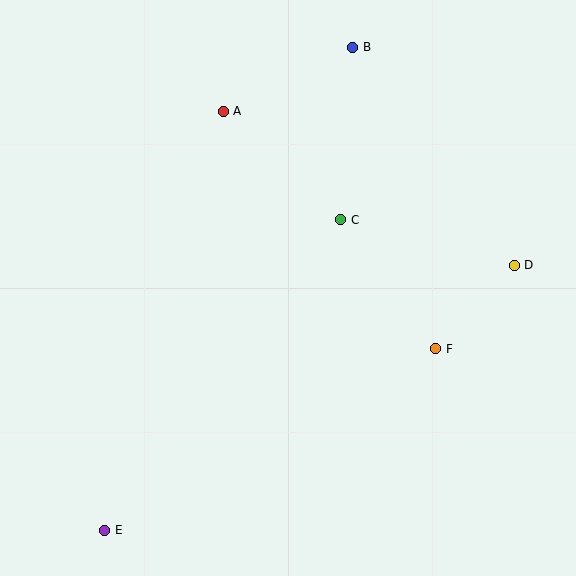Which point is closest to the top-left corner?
Point A is closest to the top-left corner.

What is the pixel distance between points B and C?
The distance between B and C is 173 pixels.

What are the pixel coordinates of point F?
Point F is at (436, 349).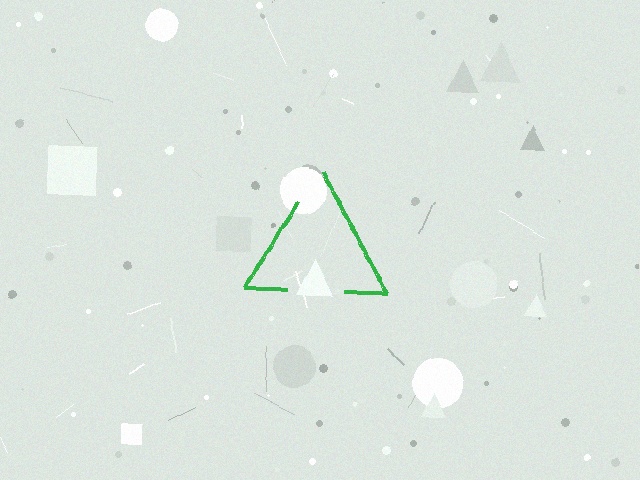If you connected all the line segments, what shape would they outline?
They would outline a triangle.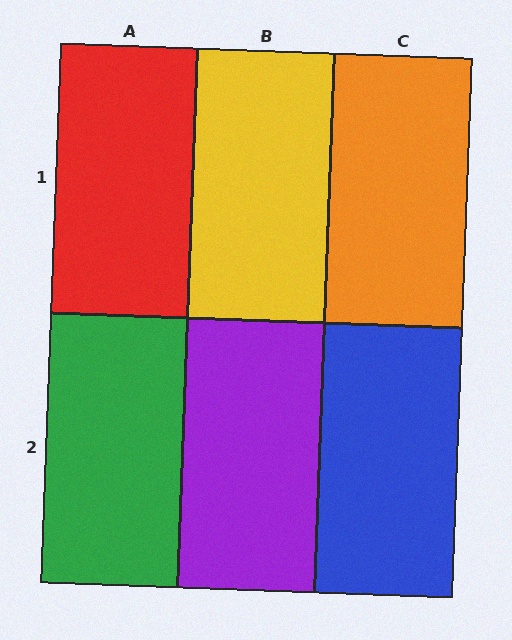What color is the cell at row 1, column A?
Red.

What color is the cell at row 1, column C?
Orange.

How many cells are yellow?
1 cell is yellow.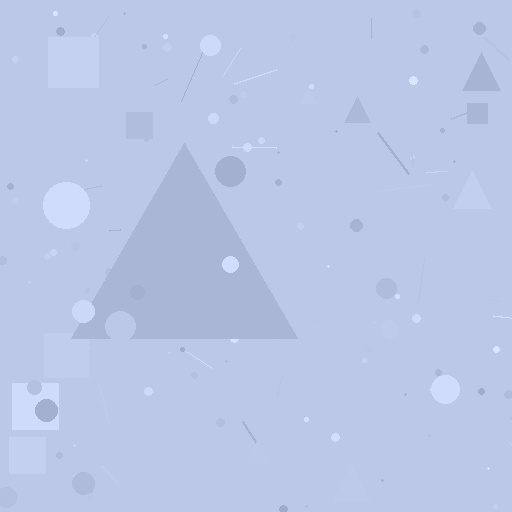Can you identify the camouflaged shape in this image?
The camouflaged shape is a triangle.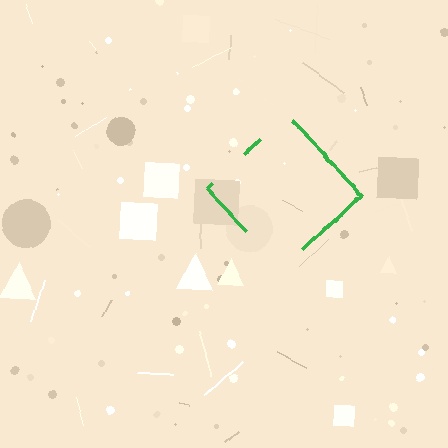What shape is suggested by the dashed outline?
The dashed outline suggests a diamond.